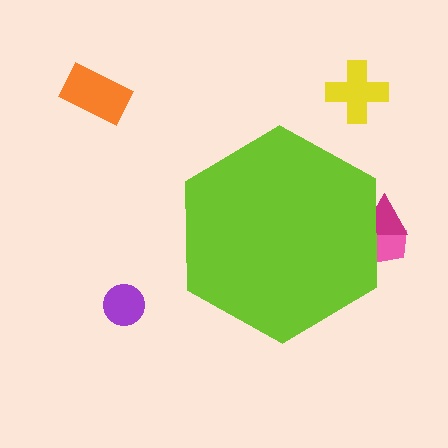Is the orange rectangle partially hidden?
No, the orange rectangle is fully visible.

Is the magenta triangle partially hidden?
Yes, the magenta triangle is partially hidden behind the lime hexagon.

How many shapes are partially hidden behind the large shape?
2 shapes are partially hidden.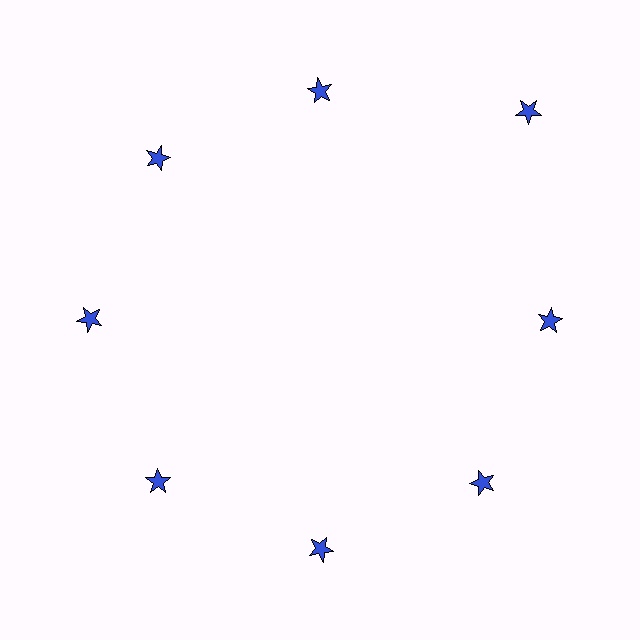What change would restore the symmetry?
The symmetry would be restored by moving it inward, back onto the ring so that all 8 stars sit at equal angles and equal distance from the center.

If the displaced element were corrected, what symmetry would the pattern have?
It would have 8-fold rotational symmetry — the pattern would map onto itself every 45 degrees.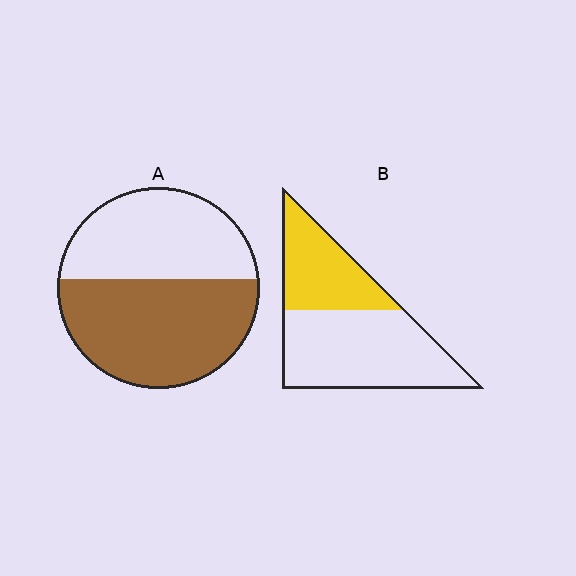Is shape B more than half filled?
No.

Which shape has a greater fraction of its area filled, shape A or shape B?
Shape A.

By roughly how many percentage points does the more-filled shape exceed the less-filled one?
By roughly 20 percentage points (A over B).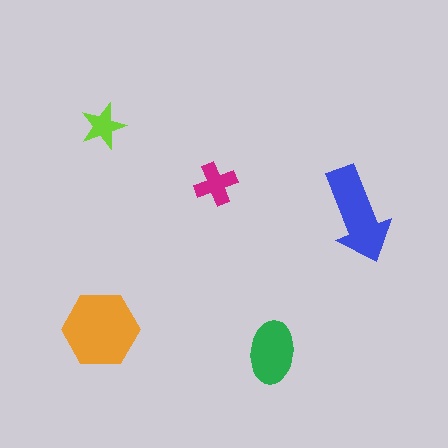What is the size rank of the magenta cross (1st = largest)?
4th.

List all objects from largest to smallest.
The orange hexagon, the blue arrow, the green ellipse, the magenta cross, the lime star.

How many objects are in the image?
There are 5 objects in the image.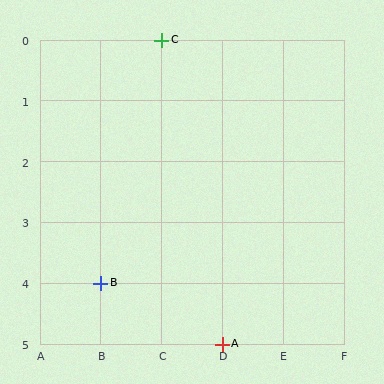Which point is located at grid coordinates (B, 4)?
Point B is at (B, 4).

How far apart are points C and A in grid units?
Points C and A are 1 column and 5 rows apart (about 5.1 grid units diagonally).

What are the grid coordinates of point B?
Point B is at grid coordinates (B, 4).